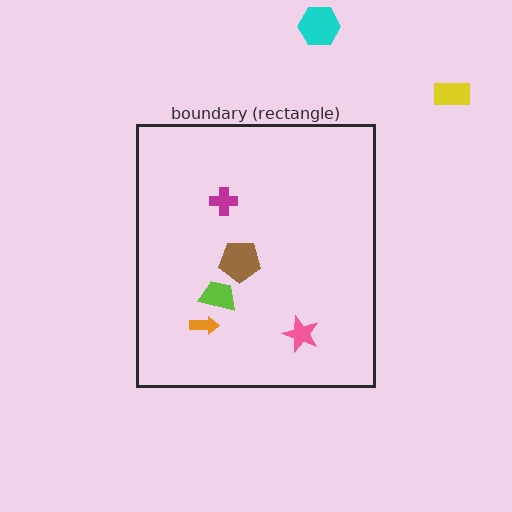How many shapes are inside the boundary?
5 inside, 2 outside.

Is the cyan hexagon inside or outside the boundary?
Outside.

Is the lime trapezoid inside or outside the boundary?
Inside.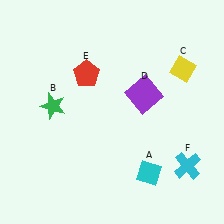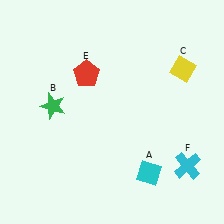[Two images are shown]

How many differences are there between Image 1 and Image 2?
There is 1 difference between the two images.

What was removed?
The purple square (D) was removed in Image 2.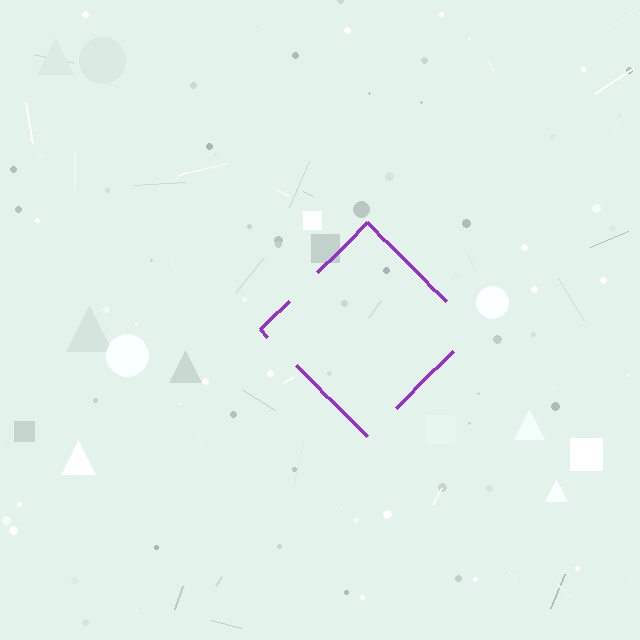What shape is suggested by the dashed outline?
The dashed outline suggests a diamond.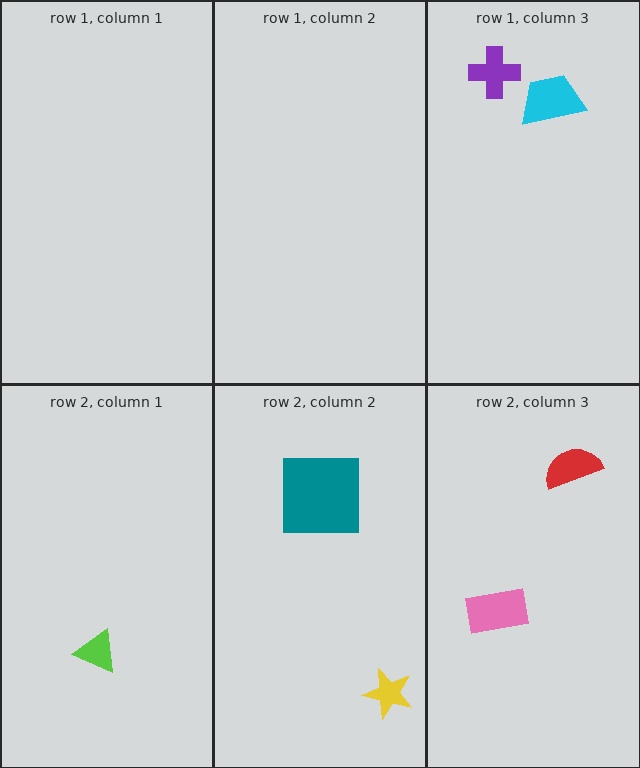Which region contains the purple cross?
The row 1, column 3 region.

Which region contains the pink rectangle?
The row 2, column 3 region.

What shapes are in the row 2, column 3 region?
The pink rectangle, the red semicircle.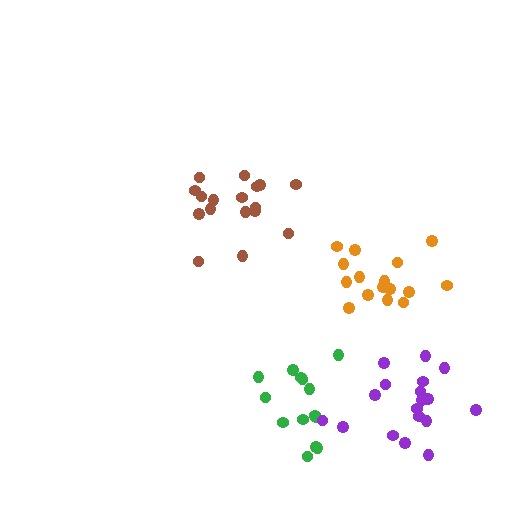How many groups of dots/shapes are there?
There are 4 groups.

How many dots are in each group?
Group 1: 14 dots, Group 2: 18 dots, Group 3: 17 dots, Group 4: 16 dots (65 total).